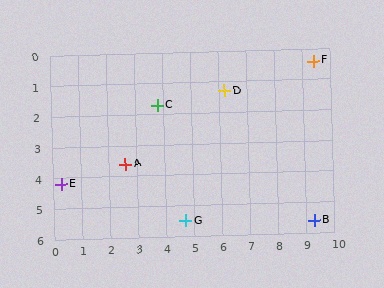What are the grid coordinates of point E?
Point E is at approximately (0.3, 4.2).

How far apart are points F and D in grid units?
Points F and D are about 3.3 grid units apart.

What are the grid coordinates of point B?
Point B is at approximately (9.3, 5.6).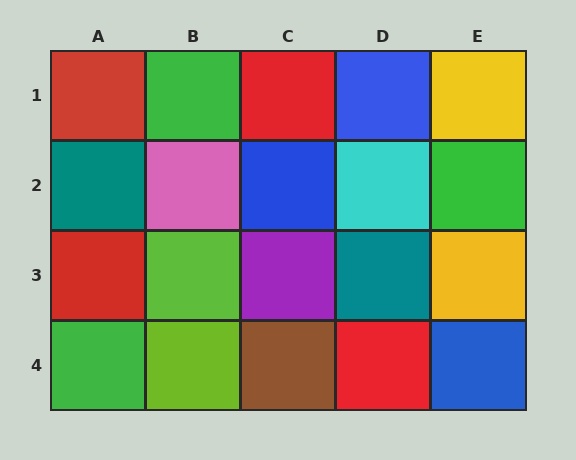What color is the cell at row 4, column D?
Red.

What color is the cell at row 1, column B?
Green.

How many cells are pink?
1 cell is pink.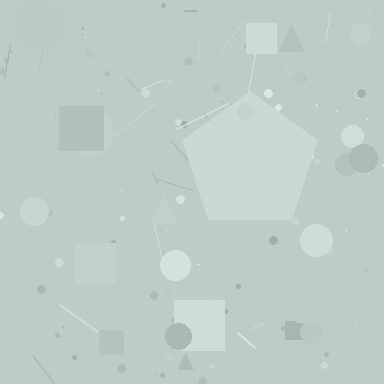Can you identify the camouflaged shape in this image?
The camouflaged shape is a pentagon.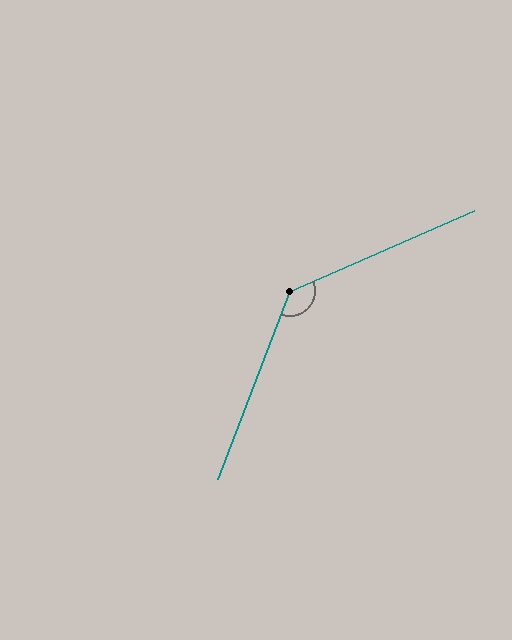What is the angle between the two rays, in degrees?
Approximately 135 degrees.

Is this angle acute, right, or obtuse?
It is obtuse.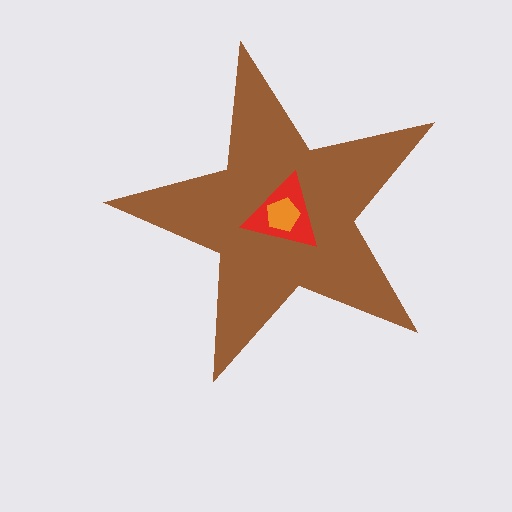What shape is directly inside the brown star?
The red triangle.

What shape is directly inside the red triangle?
The orange pentagon.